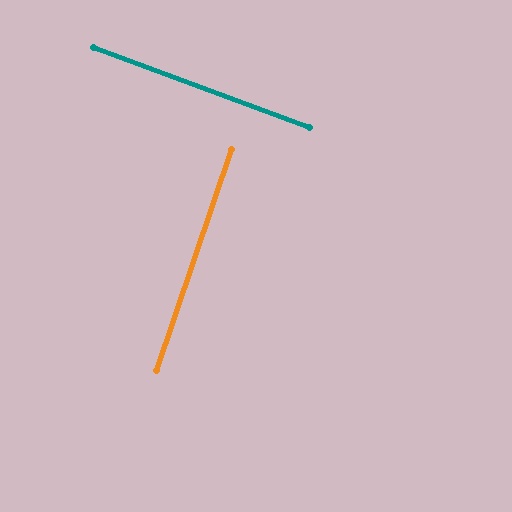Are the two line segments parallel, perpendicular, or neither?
Perpendicular — they meet at approximately 88°.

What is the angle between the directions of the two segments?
Approximately 88 degrees.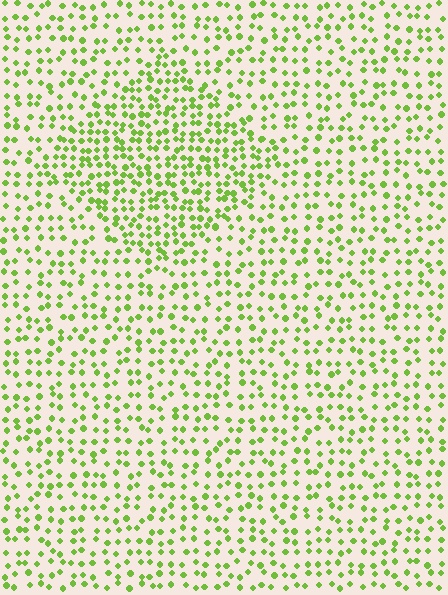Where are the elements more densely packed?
The elements are more densely packed inside the diamond boundary.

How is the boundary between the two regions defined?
The boundary is defined by a change in element density (approximately 1.7x ratio). All elements are the same color, size, and shape.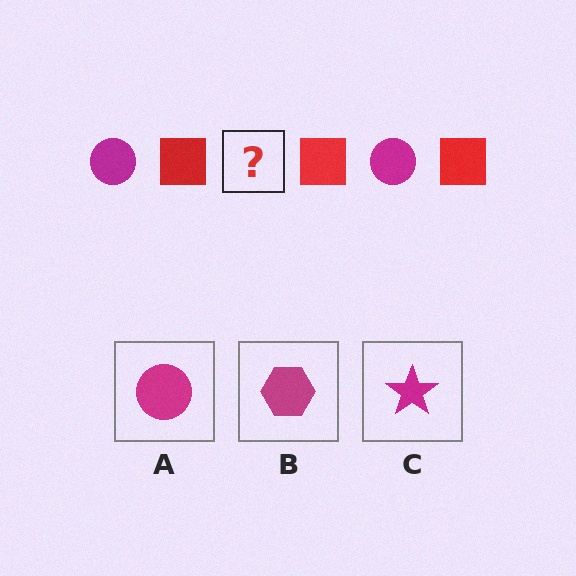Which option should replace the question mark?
Option A.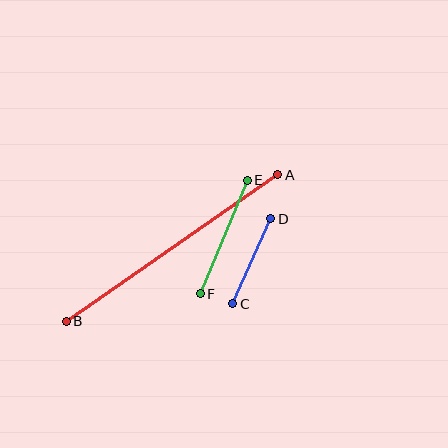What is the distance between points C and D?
The distance is approximately 93 pixels.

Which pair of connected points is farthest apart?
Points A and B are farthest apart.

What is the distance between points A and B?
The distance is approximately 257 pixels.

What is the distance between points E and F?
The distance is approximately 123 pixels.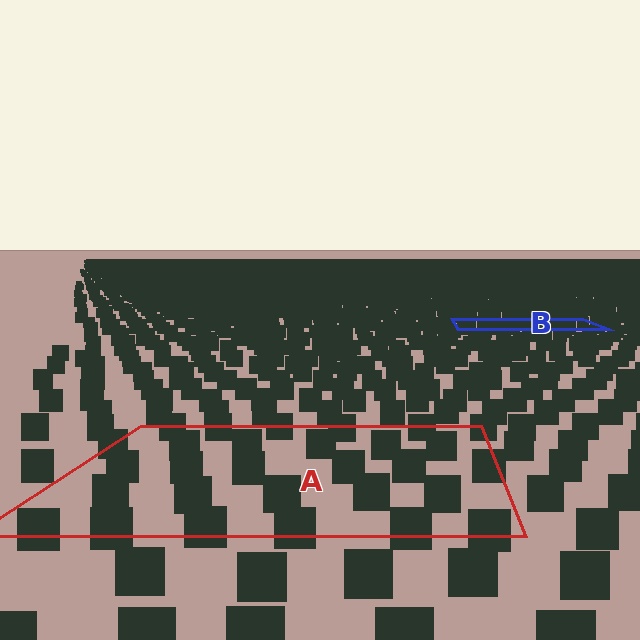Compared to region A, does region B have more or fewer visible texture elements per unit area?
Region B has more texture elements per unit area — they are packed more densely because it is farther away.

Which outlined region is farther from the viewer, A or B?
Region B is farther from the viewer — the texture elements inside it appear smaller and more densely packed.